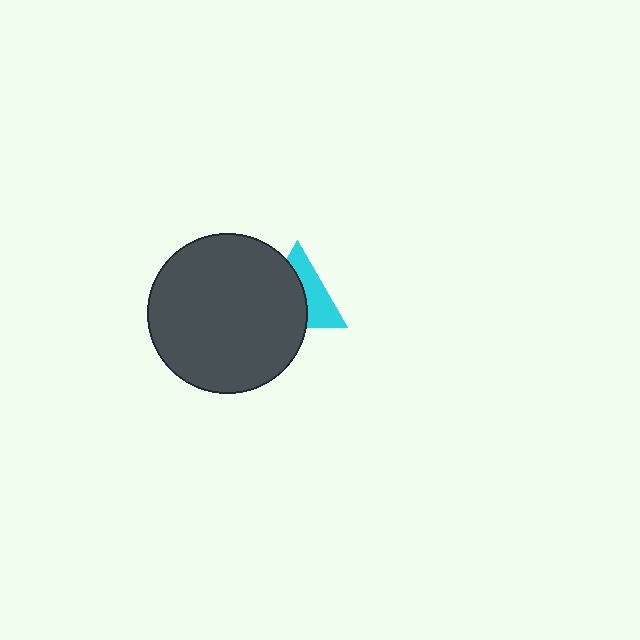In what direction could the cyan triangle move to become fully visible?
The cyan triangle could move right. That would shift it out from behind the dark gray circle entirely.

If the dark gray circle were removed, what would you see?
You would see the complete cyan triangle.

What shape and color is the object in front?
The object in front is a dark gray circle.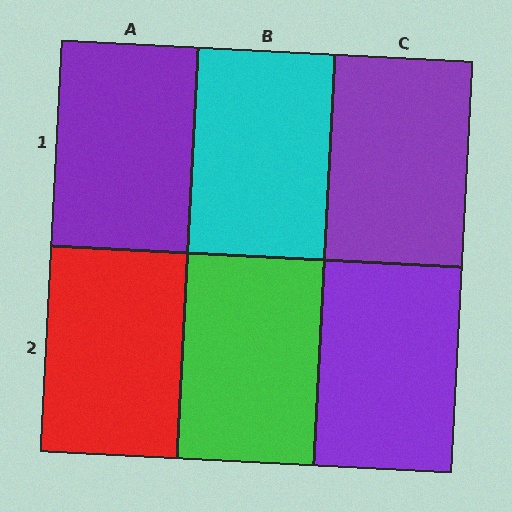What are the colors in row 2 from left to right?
Red, green, purple.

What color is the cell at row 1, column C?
Purple.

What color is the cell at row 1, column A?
Purple.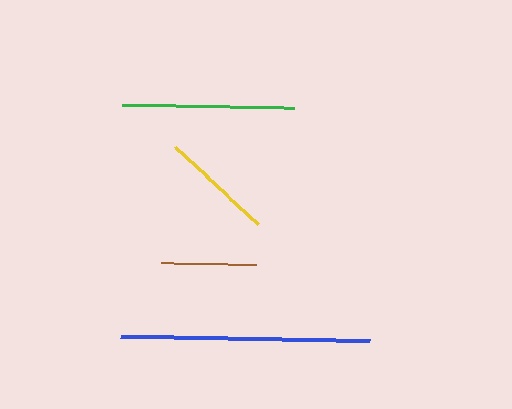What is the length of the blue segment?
The blue segment is approximately 249 pixels long.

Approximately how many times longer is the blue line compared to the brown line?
The blue line is approximately 2.6 times the length of the brown line.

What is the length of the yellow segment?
The yellow segment is approximately 113 pixels long.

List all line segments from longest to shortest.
From longest to shortest: blue, green, yellow, brown.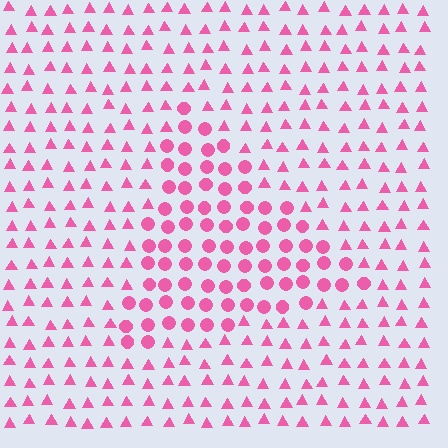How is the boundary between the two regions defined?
The boundary is defined by a change in element shape: circles inside vs. triangles outside. All elements share the same color and spacing.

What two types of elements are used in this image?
The image uses circles inside the triangle region and triangles outside it.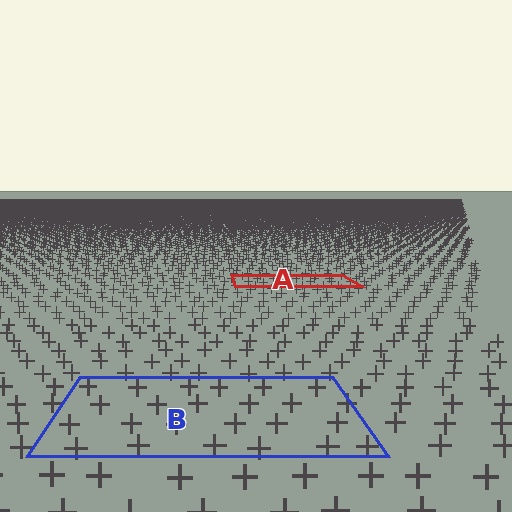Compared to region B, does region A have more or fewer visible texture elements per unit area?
Region A has more texture elements per unit area — they are packed more densely because it is farther away.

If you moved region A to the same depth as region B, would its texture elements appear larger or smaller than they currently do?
They would appear larger. At a closer depth, the same texture elements are projected at a bigger on-screen size.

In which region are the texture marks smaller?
The texture marks are smaller in region A, because it is farther away.